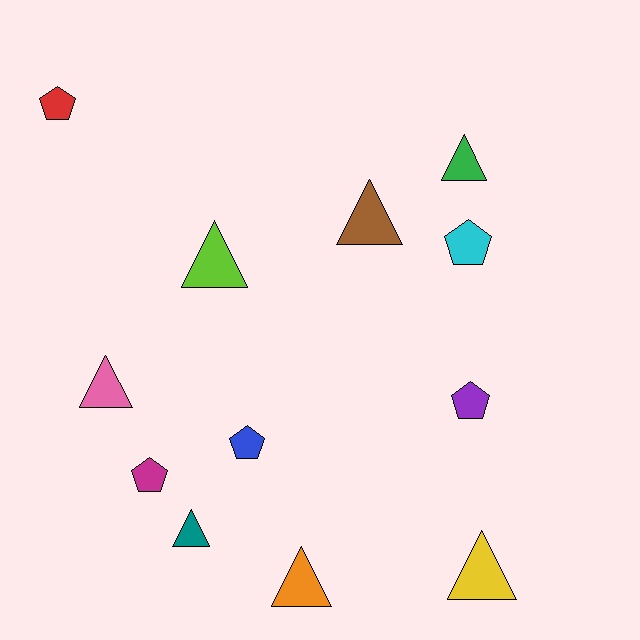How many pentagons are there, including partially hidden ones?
There are 5 pentagons.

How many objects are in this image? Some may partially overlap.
There are 12 objects.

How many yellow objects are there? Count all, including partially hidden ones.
There is 1 yellow object.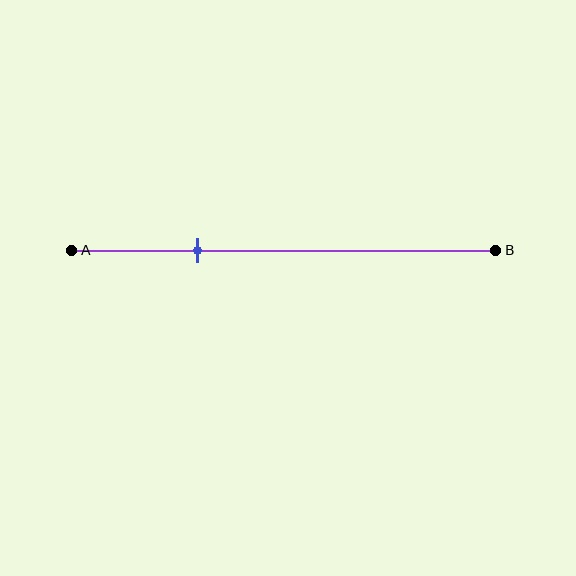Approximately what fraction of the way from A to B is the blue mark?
The blue mark is approximately 30% of the way from A to B.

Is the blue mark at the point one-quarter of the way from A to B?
No, the mark is at about 30% from A, not at the 25% one-quarter point.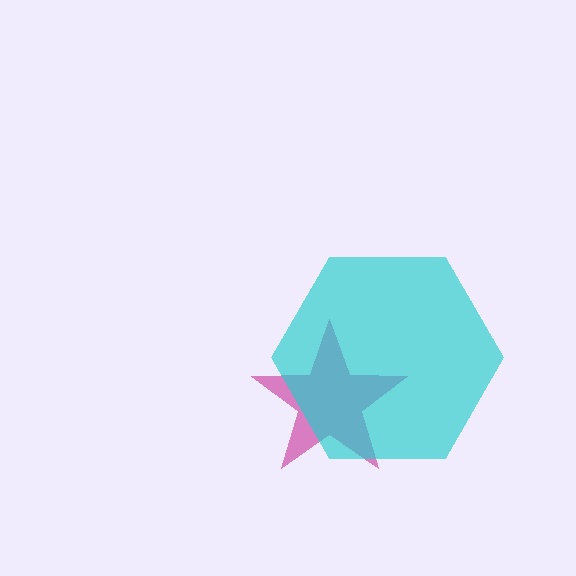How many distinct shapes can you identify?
There are 2 distinct shapes: a magenta star, a cyan hexagon.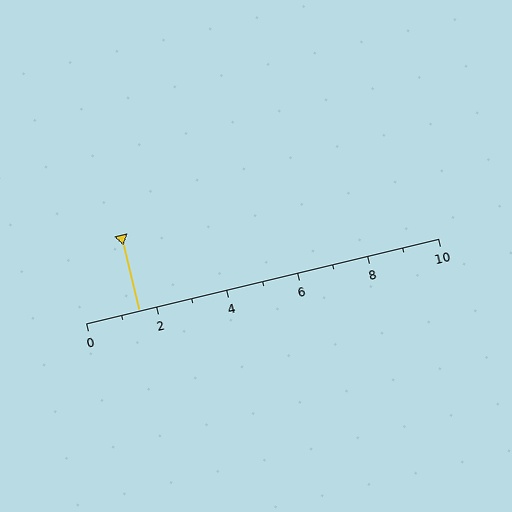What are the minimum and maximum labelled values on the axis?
The axis runs from 0 to 10.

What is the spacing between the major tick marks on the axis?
The major ticks are spaced 2 apart.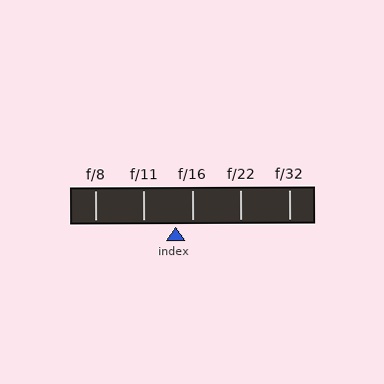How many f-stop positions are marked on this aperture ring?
There are 5 f-stop positions marked.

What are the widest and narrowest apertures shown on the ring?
The widest aperture shown is f/8 and the narrowest is f/32.